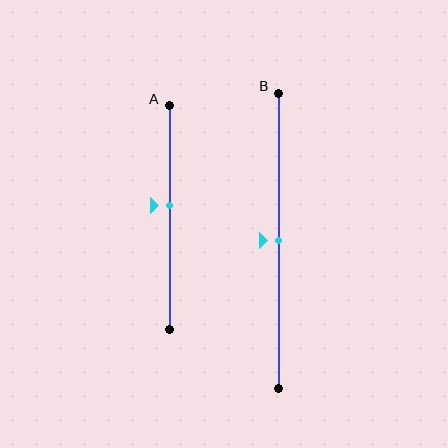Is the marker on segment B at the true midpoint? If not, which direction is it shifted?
Yes, the marker on segment B is at the true midpoint.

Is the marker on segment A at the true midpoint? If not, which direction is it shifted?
No, the marker on segment A is shifted upward by about 6% of the segment length.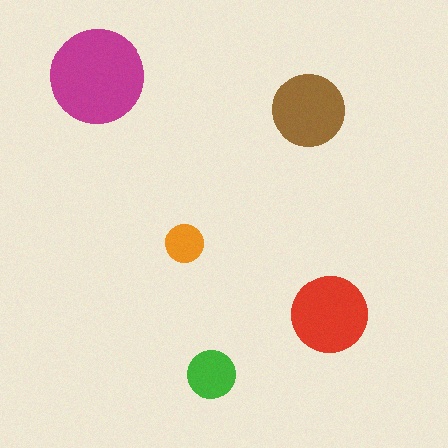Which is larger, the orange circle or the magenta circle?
The magenta one.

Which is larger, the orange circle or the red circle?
The red one.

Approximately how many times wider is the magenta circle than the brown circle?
About 1.5 times wider.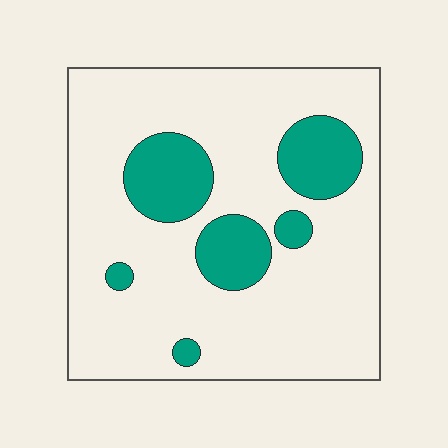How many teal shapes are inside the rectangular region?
6.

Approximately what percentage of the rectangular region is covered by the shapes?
Approximately 20%.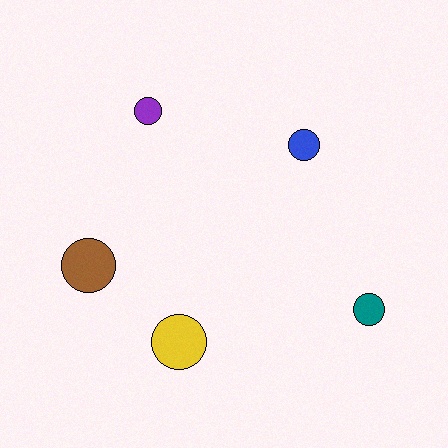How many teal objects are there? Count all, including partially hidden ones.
There is 1 teal object.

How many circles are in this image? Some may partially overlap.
There are 5 circles.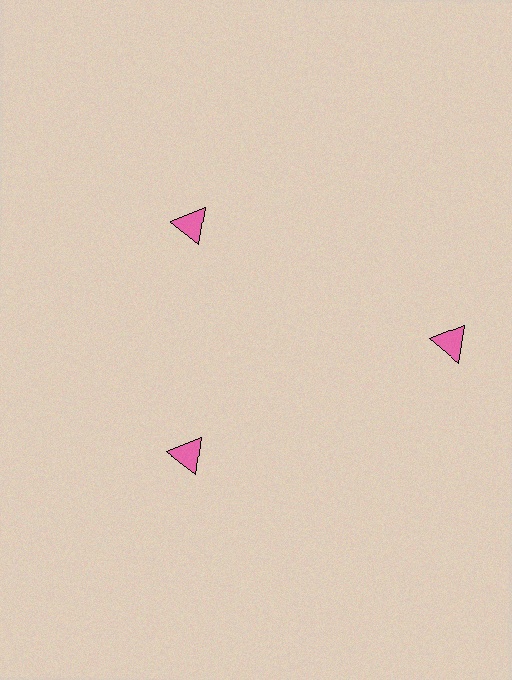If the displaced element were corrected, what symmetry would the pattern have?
It would have 3-fold rotational symmetry — the pattern would map onto itself every 120 degrees.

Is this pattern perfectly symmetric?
No. The 3 pink triangles are arranged in a ring, but one element near the 3 o'clock position is pushed outward from the center, breaking the 3-fold rotational symmetry.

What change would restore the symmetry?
The symmetry would be restored by moving it inward, back onto the ring so that all 3 triangles sit at equal angles and equal distance from the center.